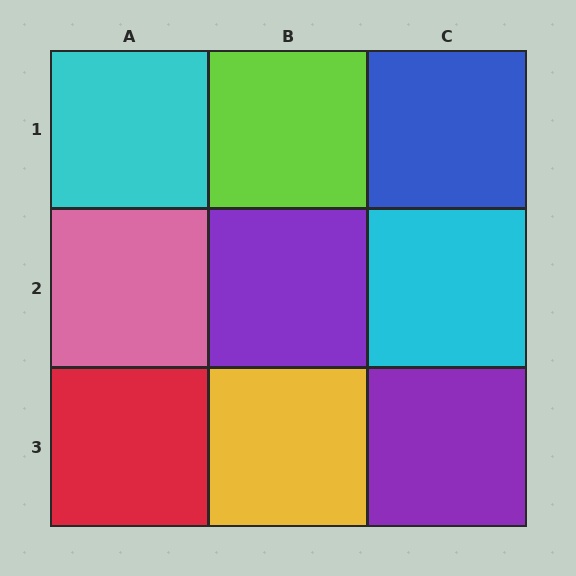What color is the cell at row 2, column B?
Purple.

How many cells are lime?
1 cell is lime.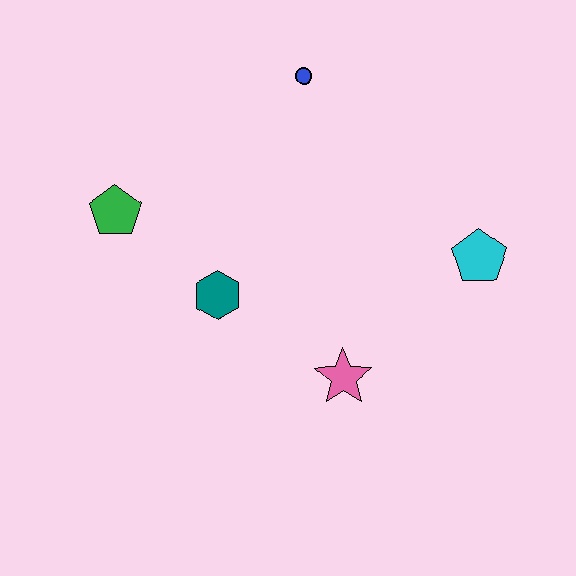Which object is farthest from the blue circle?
The pink star is farthest from the blue circle.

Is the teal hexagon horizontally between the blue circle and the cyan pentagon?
No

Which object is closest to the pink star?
The teal hexagon is closest to the pink star.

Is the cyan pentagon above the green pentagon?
No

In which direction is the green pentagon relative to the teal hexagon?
The green pentagon is to the left of the teal hexagon.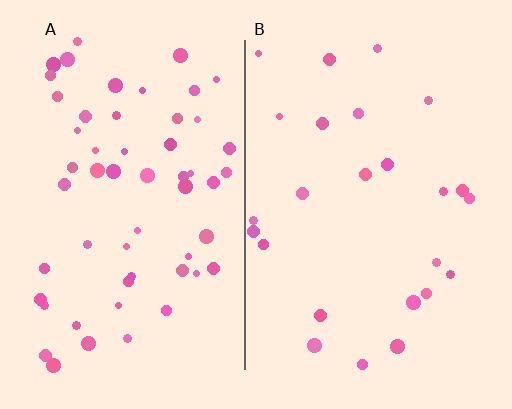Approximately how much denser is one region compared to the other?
Approximately 2.3× — region A over region B.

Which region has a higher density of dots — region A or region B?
A (the left).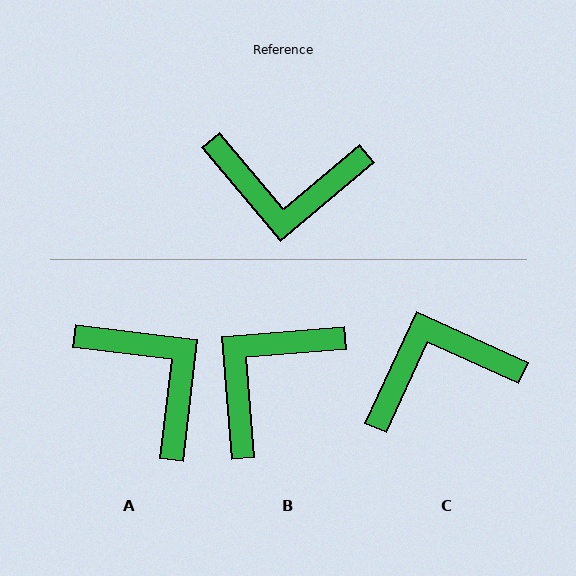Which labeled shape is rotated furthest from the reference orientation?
C, about 155 degrees away.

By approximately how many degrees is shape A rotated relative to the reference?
Approximately 133 degrees counter-clockwise.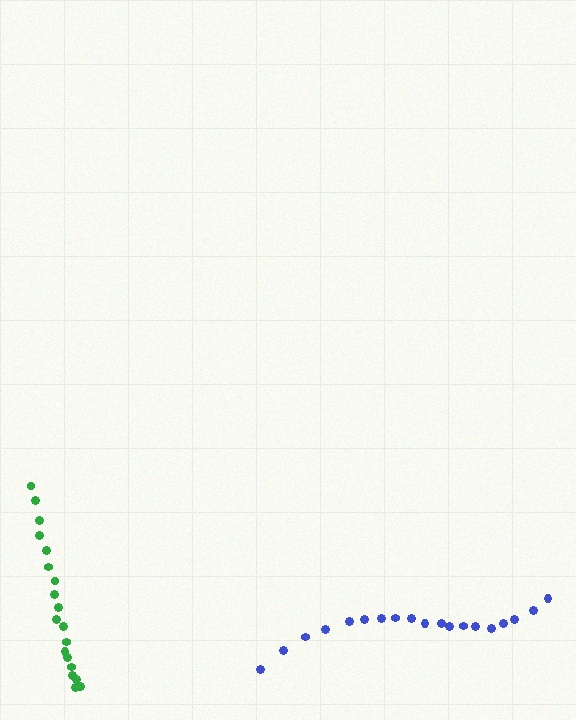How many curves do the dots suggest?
There are 2 distinct paths.